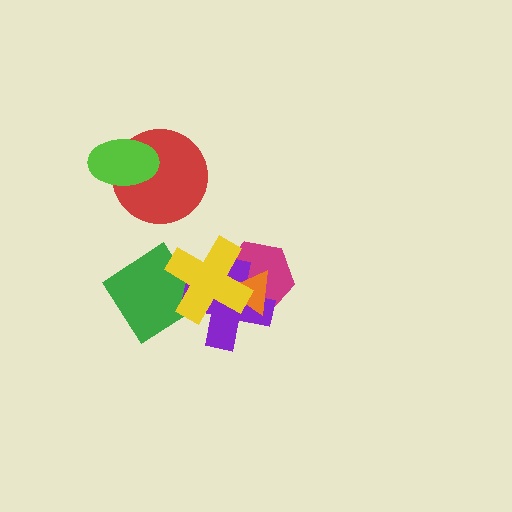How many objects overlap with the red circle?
1 object overlaps with the red circle.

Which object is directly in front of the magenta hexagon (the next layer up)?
The purple cross is directly in front of the magenta hexagon.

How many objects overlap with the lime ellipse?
1 object overlaps with the lime ellipse.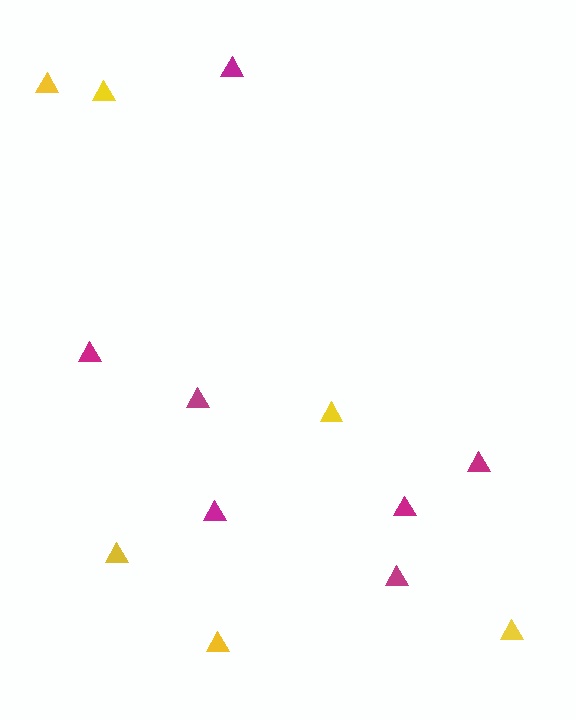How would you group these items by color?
There are 2 groups: one group of magenta triangles (7) and one group of yellow triangles (6).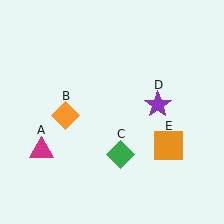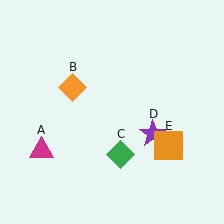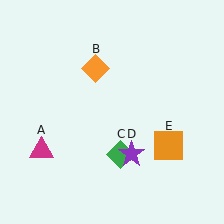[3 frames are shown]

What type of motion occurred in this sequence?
The orange diamond (object B), purple star (object D) rotated clockwise around the center of the scene.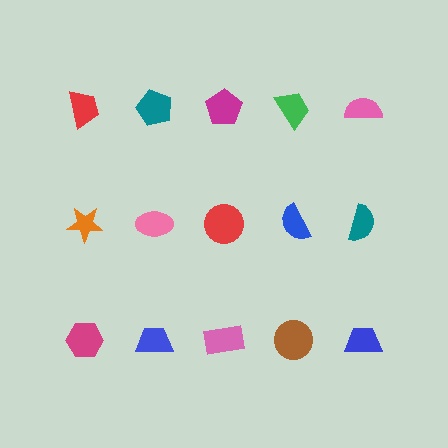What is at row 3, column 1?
A magenta hexagon.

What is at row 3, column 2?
A blue trapezoid.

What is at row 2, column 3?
A red circle.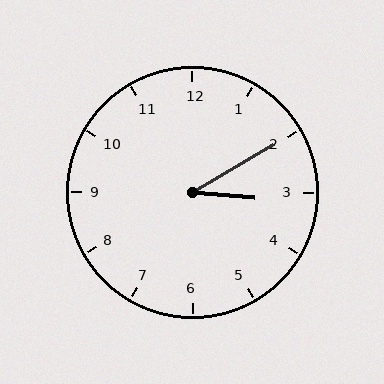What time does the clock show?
3:10.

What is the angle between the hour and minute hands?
Approximately 35 degrees.